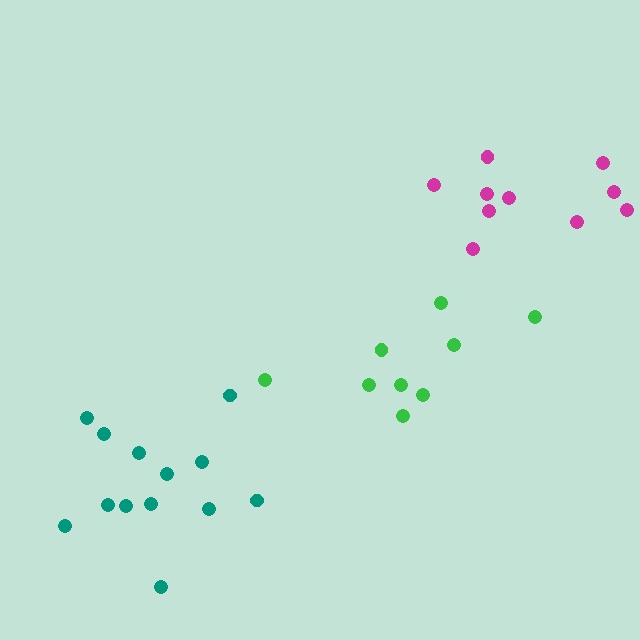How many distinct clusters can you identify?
There are 3 distinct clusters.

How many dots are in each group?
Group 1: 9 dots, Group 2: 13 dots, Group 3: 10 dots (32 total).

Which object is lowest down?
The teal cluster is bottommost.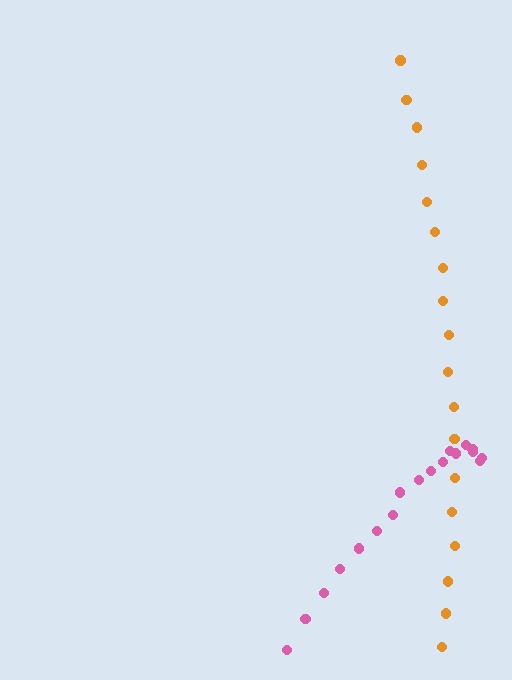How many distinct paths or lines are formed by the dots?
There are 2 distinct paths.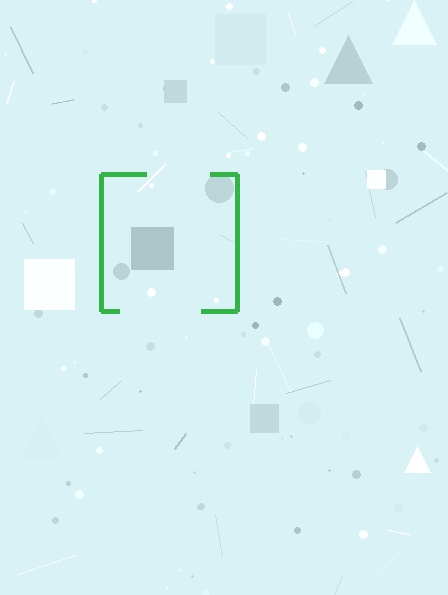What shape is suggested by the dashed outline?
The dashed outline suggests a square.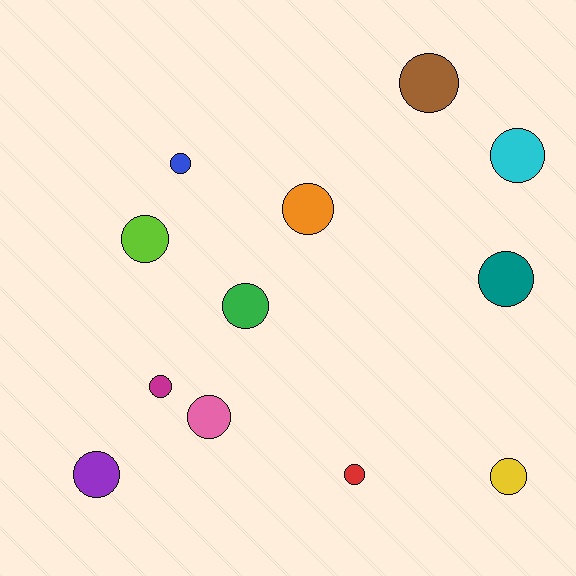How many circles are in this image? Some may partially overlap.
There are 12 circles.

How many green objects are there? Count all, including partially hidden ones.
There is 1 green object.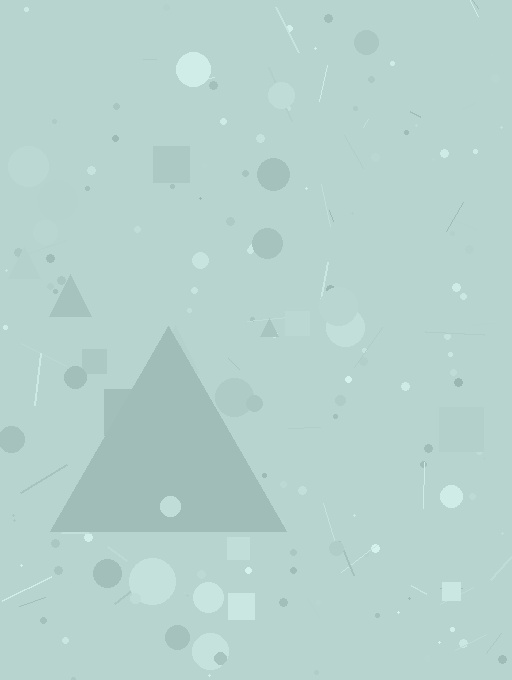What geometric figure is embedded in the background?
A triangle is embedded in the background.